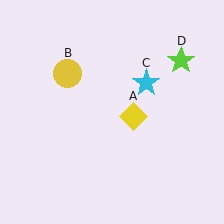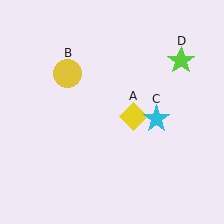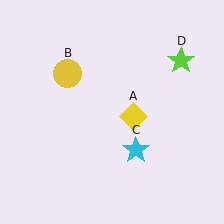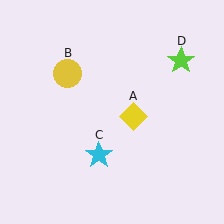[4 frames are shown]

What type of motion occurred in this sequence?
The cyan star (object C) rotated clockwise around the center of the scene.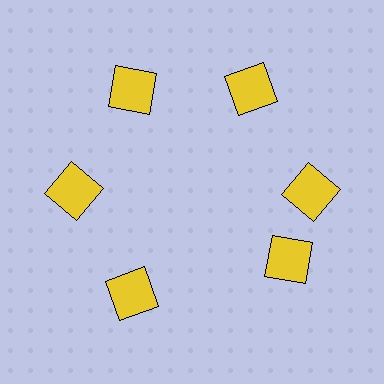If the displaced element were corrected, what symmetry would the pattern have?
It would have 6-fold rotational symmetry — the pattern would map onto itself every 60 degrees.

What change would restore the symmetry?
The symmetry would be restored by rotating it back into even spacing with its neighbors so that all 6 squares sit at equal angles and equal distance from the center.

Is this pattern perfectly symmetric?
No. The 6 yellow squares are arranged in a ring, but one element near the 5 o'clock position is rotated out of alignment along the ring, breaking the 6-fold rotational symmetry.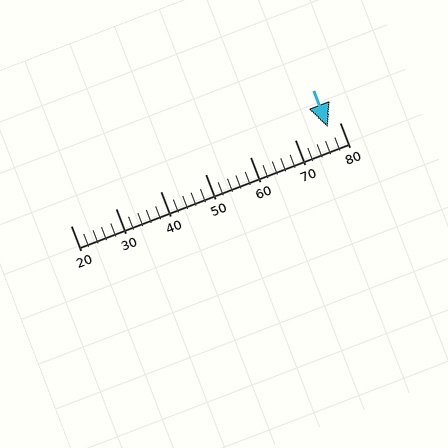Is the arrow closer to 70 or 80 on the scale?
The arrow is closer to 80.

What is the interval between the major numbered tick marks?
The major tick marks are spaced 10 units apart.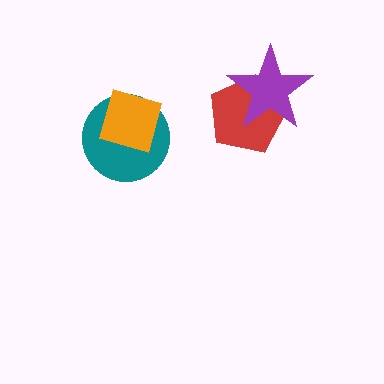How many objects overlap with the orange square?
1 object overlaps with the orange square.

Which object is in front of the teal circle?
The orange square is in front of the teal circle.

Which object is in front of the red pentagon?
The purple star is in front of the red pentagon.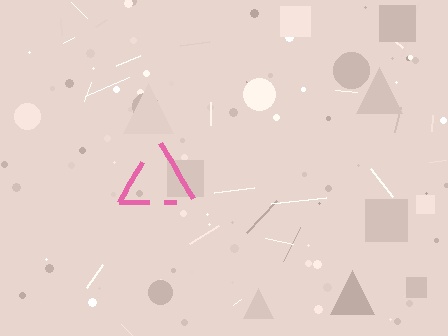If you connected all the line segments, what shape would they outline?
They would outline a triangle.